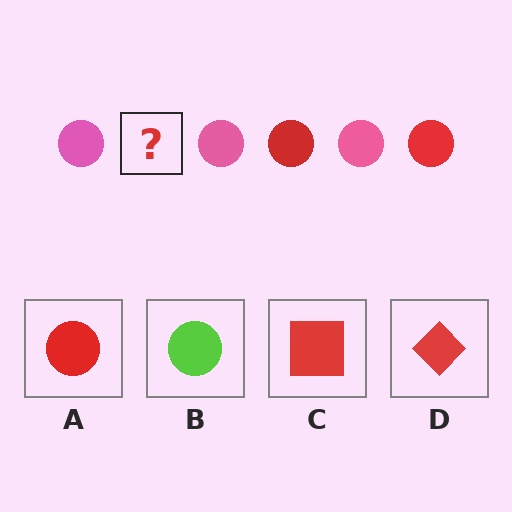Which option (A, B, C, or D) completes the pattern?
A.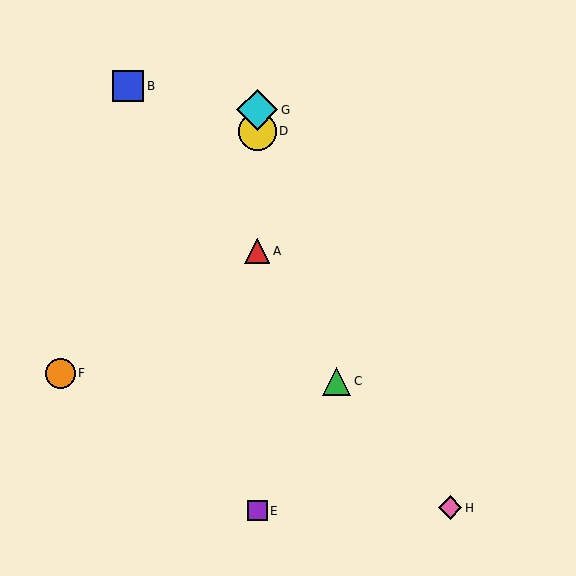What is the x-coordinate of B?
Object B is at x≈128.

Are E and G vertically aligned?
Yes, both are at x≈257.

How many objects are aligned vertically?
4 objects (A, D, E, G) are aligned vertically.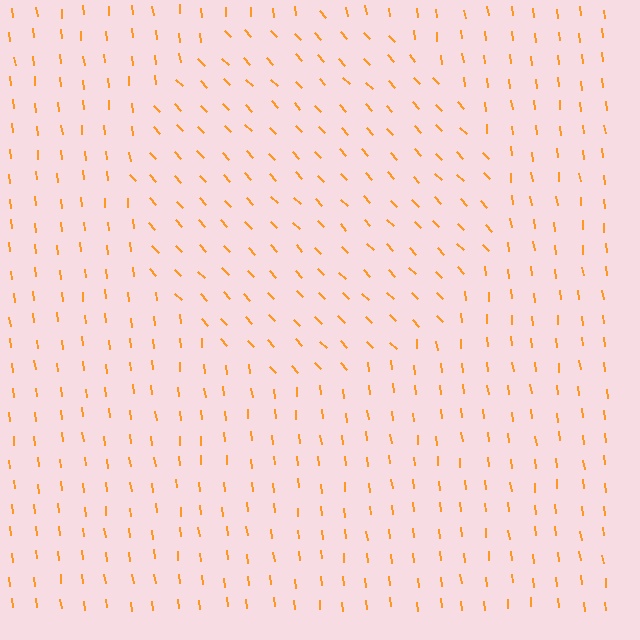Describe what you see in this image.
The image is filled with small orange line segments. A circle region in the image has lines oriented differently from the surrounding lines, creating a visible texture boundary.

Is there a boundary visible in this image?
Yes, there is a texture boundary formed by a change in line orientation.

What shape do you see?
I see a circle.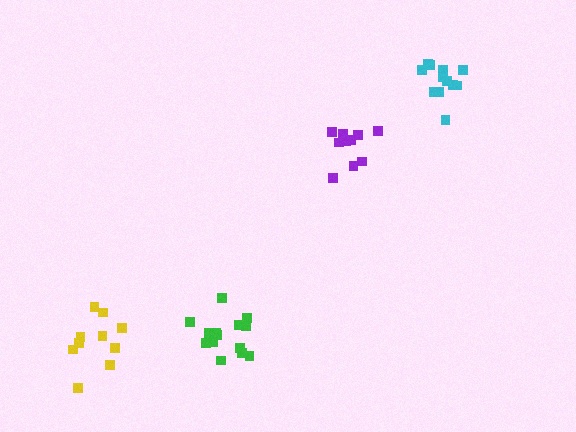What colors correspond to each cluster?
The clusters are colored: purple, green, cyan, yellow.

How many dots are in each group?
Group 1: 11 dots, Group 2: 14 dots, Group 3: 12 dots, Group 4: 10 dots (47 total).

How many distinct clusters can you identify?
There are 4 distinct clusters.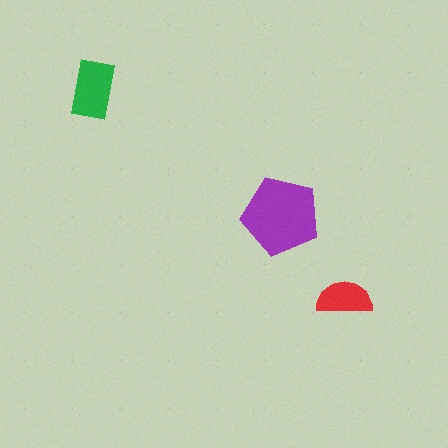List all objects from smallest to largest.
The red semicircle, the green rectangle, the purple pentagon.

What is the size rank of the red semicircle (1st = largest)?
3rd.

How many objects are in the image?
There are 3 objects in the image.